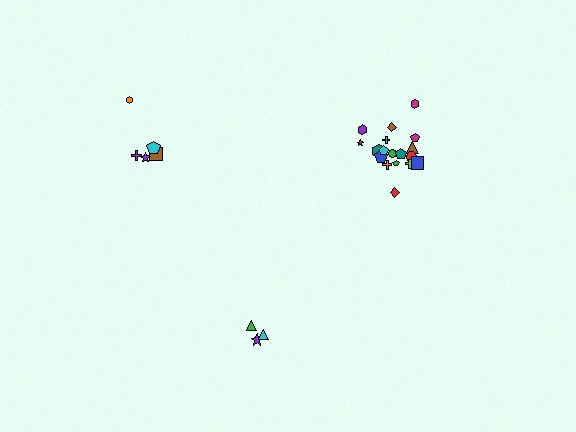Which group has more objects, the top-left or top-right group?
The top-right group.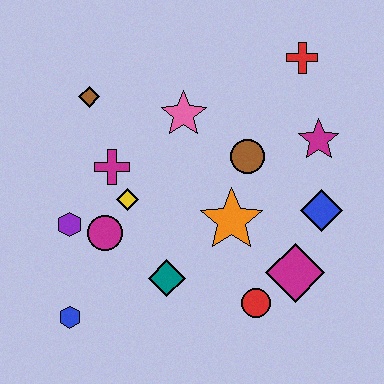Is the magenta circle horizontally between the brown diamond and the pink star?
Yes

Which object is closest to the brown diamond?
The magenta cross is closest to the brown diamond.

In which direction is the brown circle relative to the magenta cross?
The brown circle is to the right of the magenta cross.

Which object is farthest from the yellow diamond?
The red cross is farthest from the yellow diamond.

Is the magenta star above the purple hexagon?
Yes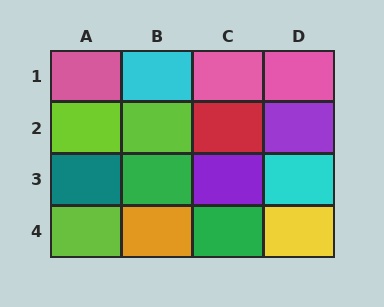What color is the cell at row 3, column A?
Teal.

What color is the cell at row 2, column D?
Purple.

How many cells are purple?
2 cells are purple.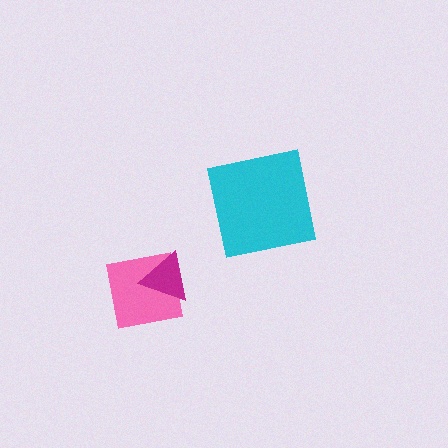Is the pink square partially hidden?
Yes, it is partially covered by another shape.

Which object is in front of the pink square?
The magenta triangle is in front of the pink square.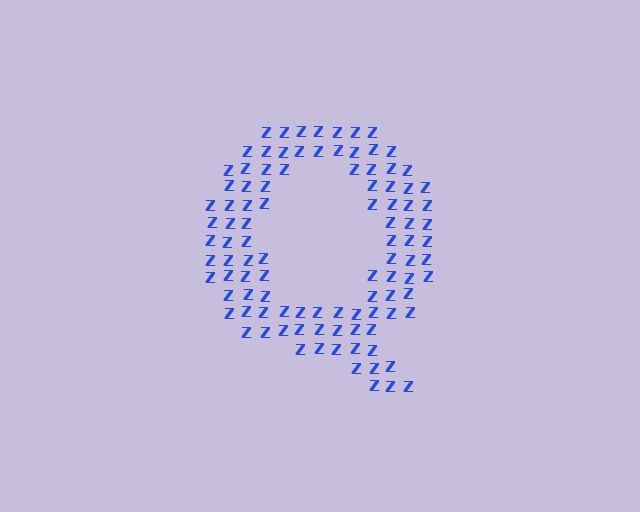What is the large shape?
The large shape is the letter Q.